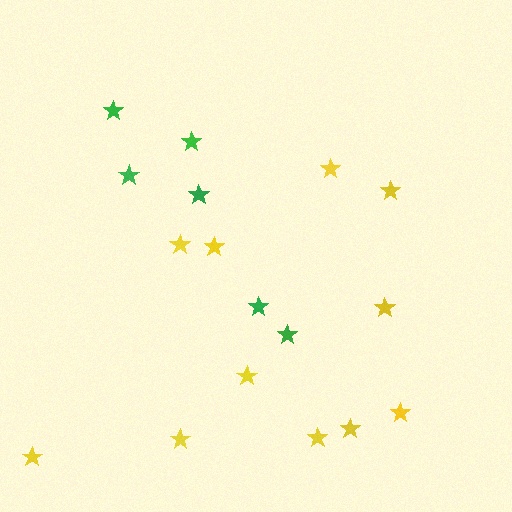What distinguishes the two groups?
There are 2 groups: one group of yellow stars (11) and one group of green stars (6).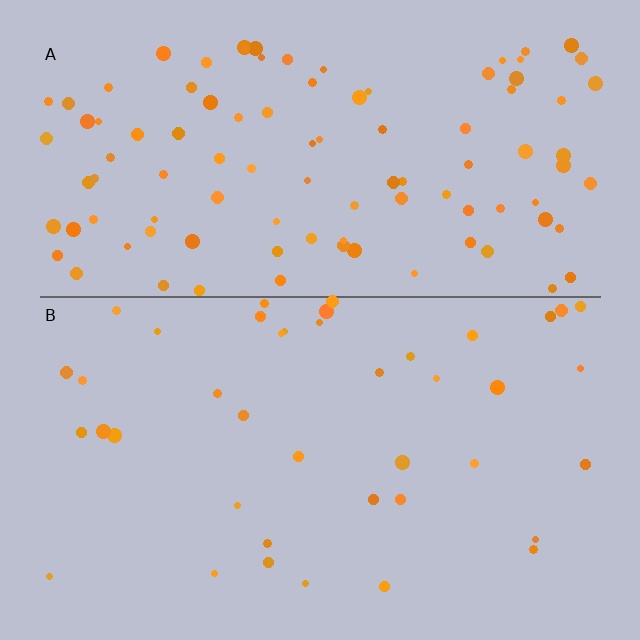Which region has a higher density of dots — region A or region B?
A (the top).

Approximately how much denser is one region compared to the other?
Approximately 2.5× — region A over region B.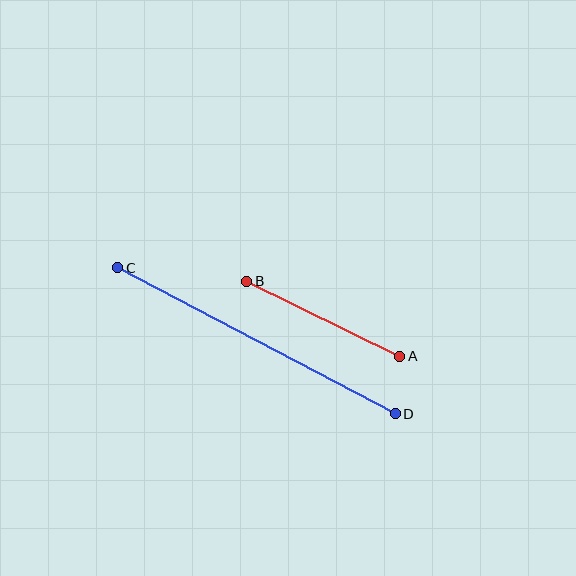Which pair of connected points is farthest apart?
Points C and D are farthest apart.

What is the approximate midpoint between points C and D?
The midpoint is at approximately (256, 341) pixels.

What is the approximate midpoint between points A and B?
The midpoint is at approximately (323, 319) pixels.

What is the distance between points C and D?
The distance is approximately 314 pixels.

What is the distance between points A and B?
The distance is approximately 170 pixels.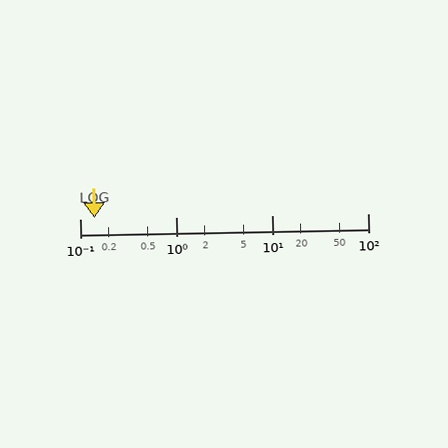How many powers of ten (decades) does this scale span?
The scale spans 3 decades, from 0.1 to 100.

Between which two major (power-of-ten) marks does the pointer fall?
The pointer is between 0.1 and 1.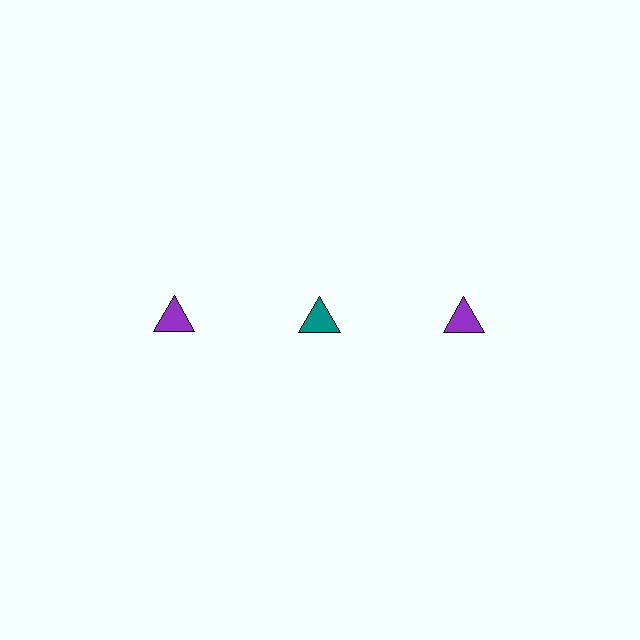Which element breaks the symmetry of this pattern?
The teal triangle in the top row, second from left column breaks the symmetry. All other shapes are purple triangles.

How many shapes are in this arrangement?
There are 3 shapes arranged in a grid pattern.